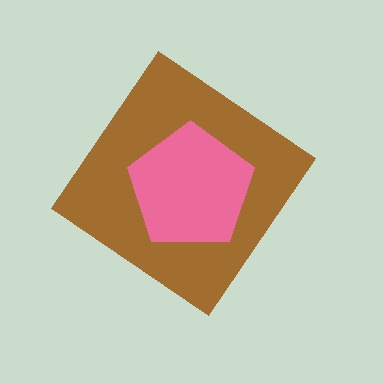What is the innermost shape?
The pink pentagon.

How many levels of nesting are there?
2.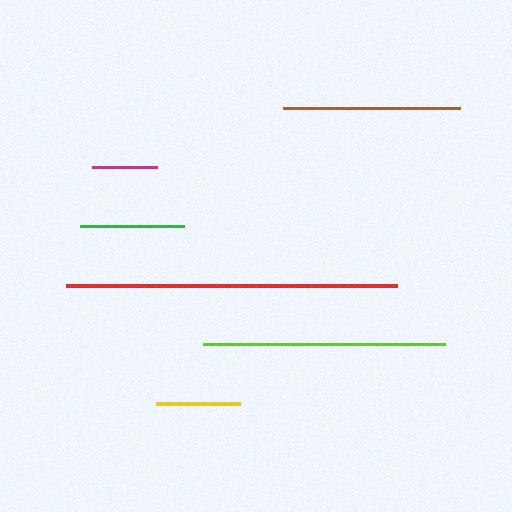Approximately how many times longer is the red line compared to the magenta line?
The red line is approximately 5.1 times the length of the magenta line.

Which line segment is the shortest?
The magenta line is the shortest at approximately 65 pixels.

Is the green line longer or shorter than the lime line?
The lime line is longer than the green line.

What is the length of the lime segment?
The lime segment is approximately 241 pixels long.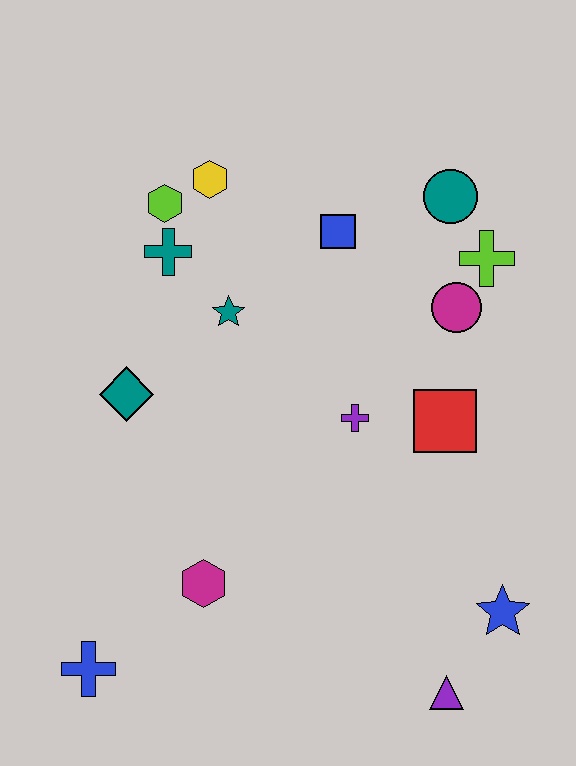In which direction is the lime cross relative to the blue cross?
The lime cross is above the blue cross.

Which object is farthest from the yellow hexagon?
The purple triangle is farthest from the yellow hexagon.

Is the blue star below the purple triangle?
No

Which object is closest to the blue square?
The teal circle is closest to the blue square.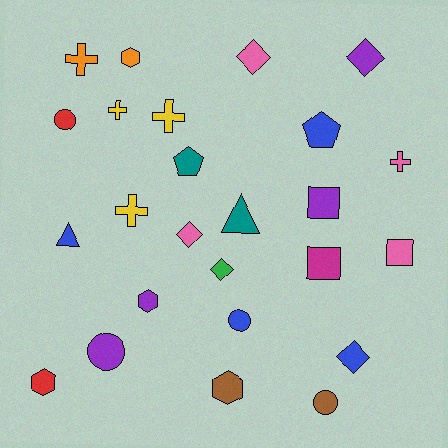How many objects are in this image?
There are 25 objects.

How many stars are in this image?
There are no stars.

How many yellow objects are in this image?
There are 3 yellow objects.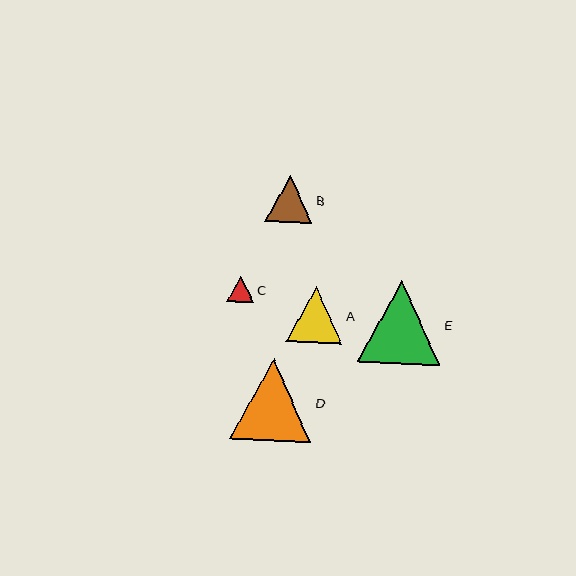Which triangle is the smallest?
Triangle C is the smallest with a size of approximately 26 pixels.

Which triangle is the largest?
Triangle E is the largest with a size of approximately 83 pixels.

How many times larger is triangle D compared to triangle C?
Triangle D is approximately 3.1 times the size of triangle C.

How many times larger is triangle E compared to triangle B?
Triangle E is approximately 1.7 times the size of triangle B.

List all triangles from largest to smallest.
From largest to smallest: E, D, A, B, C.